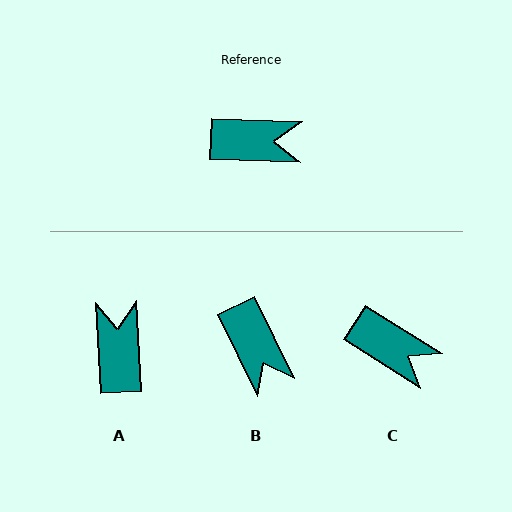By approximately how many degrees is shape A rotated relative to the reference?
Approximately 95 degrees counter-clockwise.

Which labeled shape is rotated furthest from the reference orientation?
A, about 95 degrees away.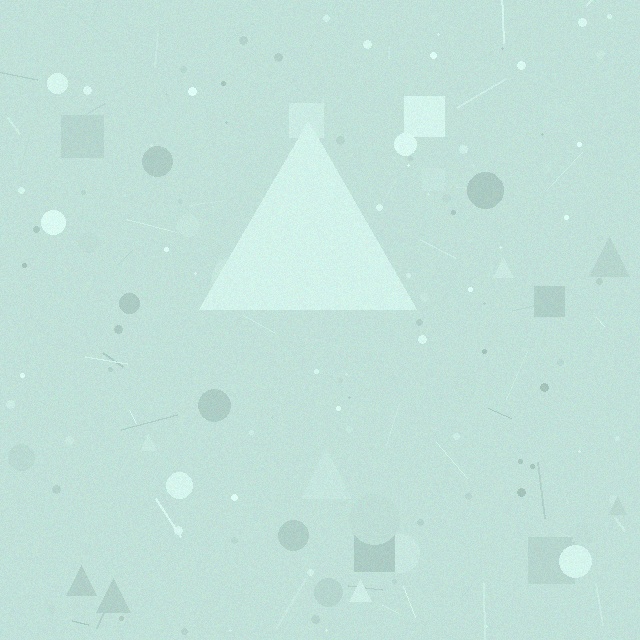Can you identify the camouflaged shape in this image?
The camouflaged shape is a triangle.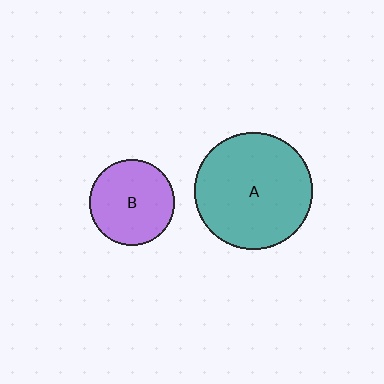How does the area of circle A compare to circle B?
Approximately 1.9 times.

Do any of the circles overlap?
No, none of the circles overlap.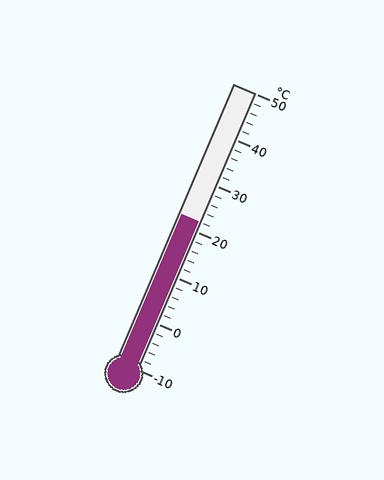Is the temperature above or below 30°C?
The temperature is below 30°C.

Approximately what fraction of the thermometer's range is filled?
The thermometer is filled to approximately 55% of its range.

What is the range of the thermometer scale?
The thermometer scale ranges from -10°C to 50°C.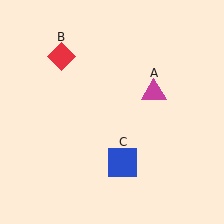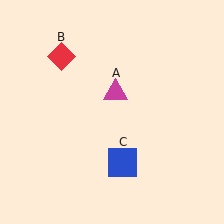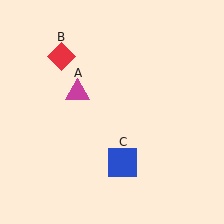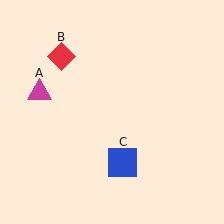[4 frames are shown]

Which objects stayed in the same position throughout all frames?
Red diamond (object B) and blue square (object C) remained stationary.